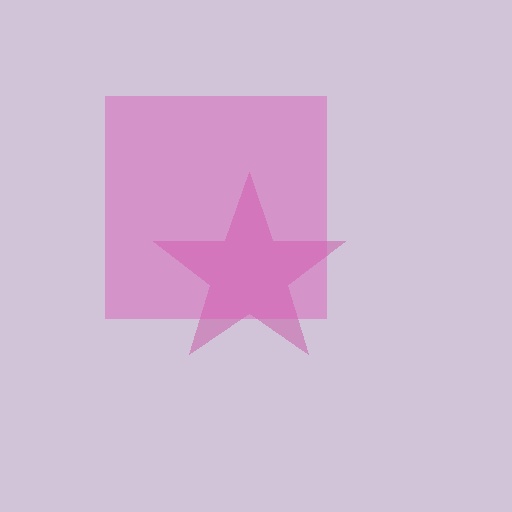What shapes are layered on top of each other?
The layered shapes are: a magenta star, a pink square.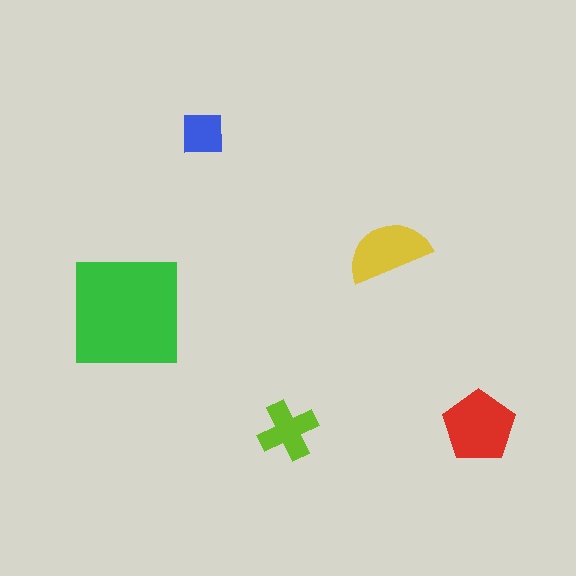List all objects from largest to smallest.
The green square, the red pentagon, the yellow semicircle, the lime cross, the blue square.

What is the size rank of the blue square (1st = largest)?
5th.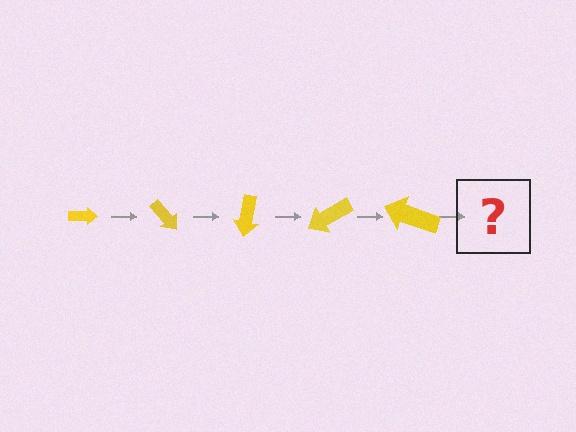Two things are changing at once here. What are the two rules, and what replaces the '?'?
The two rules are that the arrow grows larger each step and it rotates 50 degrees each step. The '?' should be an arrow, larger than the previous one and rotated 250 degrees from the start.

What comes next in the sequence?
The next element should be an arrow, larger than the previous one and rotated 250 degrees from the start.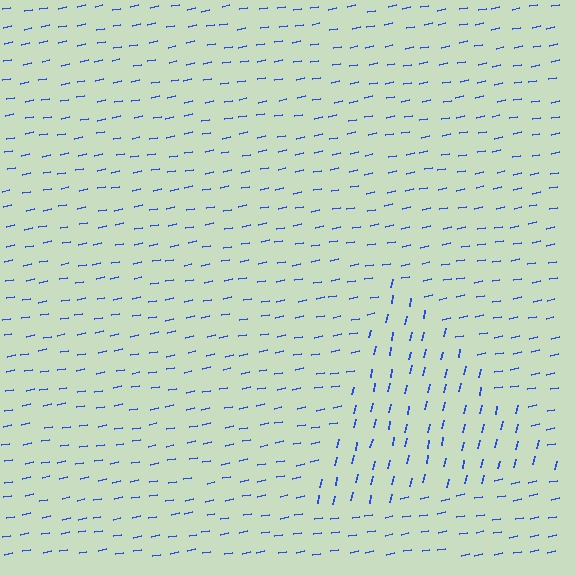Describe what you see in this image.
The image is filled with small blue line segments. A triangle region in the image has lines oriented differently from the surrounding lines, creating a visible texture boundary.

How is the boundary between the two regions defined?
The boundary is defined purely by a change in line orientation (approximately 66 degrees difference). All lines are the same color and thickness.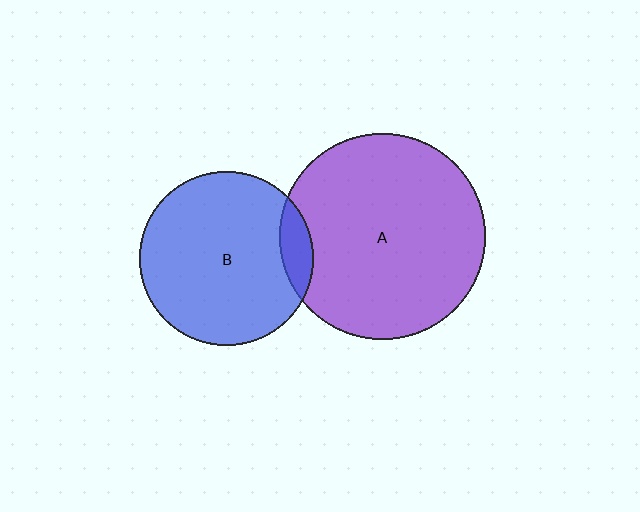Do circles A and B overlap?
Yes.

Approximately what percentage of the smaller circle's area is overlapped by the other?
Approximately 10%.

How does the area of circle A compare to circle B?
Approximately 1.4 times.